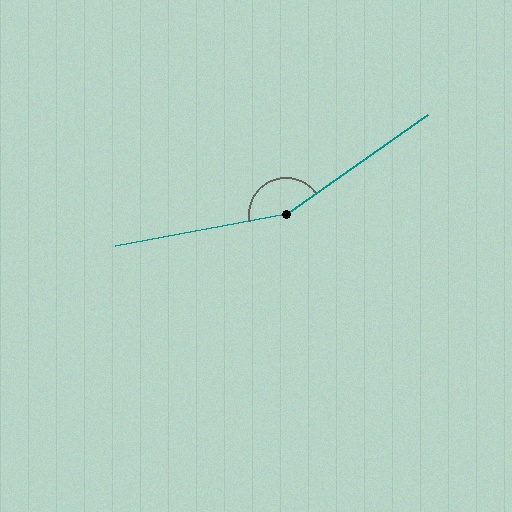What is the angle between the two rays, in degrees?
Approximately 155 degrees.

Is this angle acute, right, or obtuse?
It is obtuse.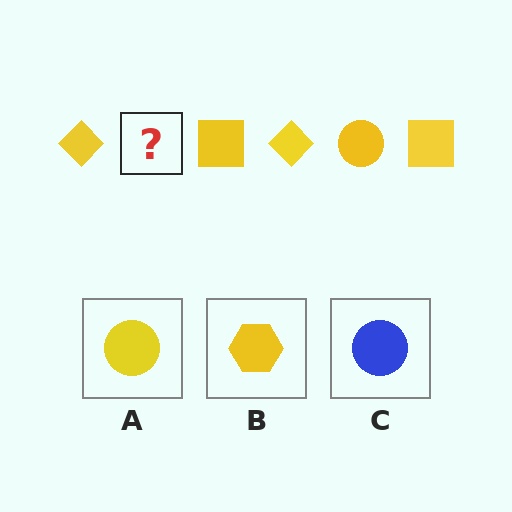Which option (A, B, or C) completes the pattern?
A.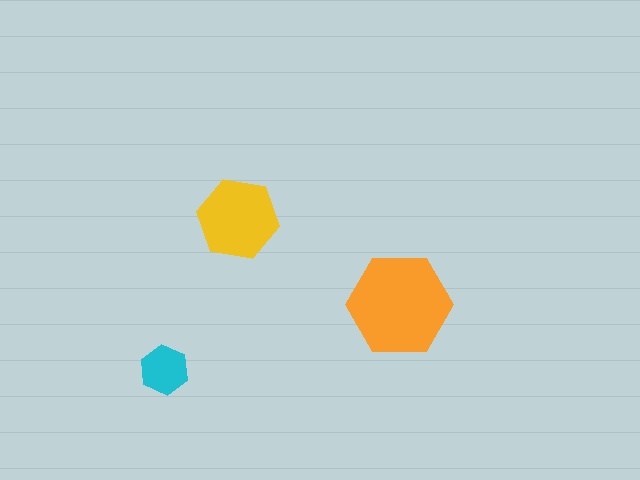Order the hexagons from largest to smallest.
the orange one, the yellow one, the cyan one.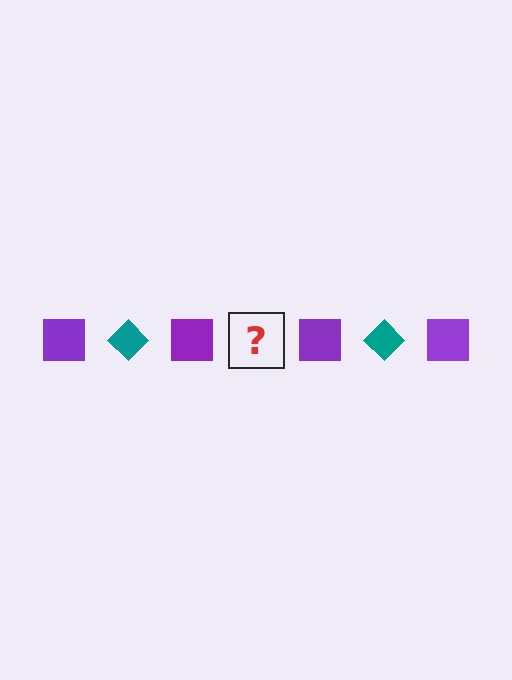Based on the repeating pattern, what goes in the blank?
The blank should be a teal diamond.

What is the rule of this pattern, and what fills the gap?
The rule is that the pattern alternates between purple square and teal diamond. The gap should be filled with a teal diamond.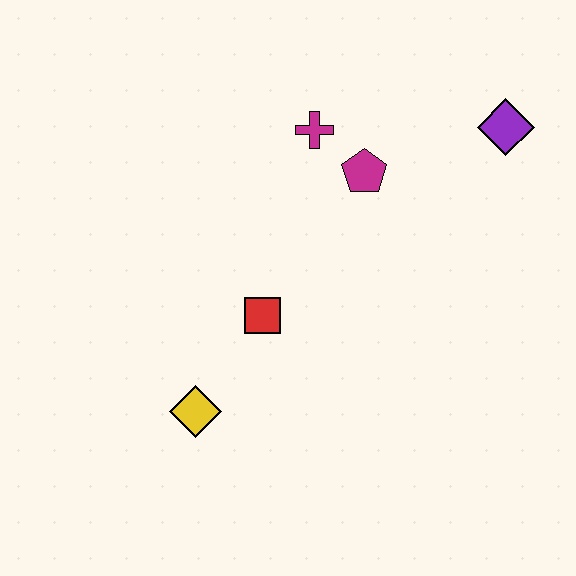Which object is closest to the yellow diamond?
The red square is closest to the yellow diamond.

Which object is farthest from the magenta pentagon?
The yellow diamond is farthest from the magenta pentagon.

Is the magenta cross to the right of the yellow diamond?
Yes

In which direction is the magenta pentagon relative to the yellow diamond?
The magenta pentagon is above the yellow diamond.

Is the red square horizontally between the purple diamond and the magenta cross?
No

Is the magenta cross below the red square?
No